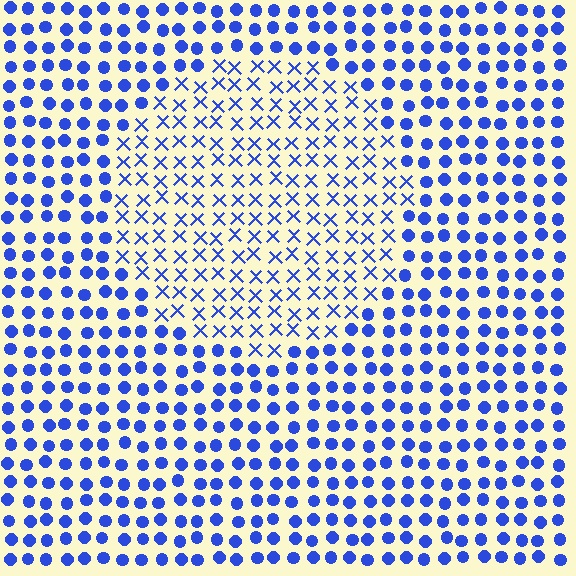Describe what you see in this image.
The image is filled with small blue elements arranged in a uniform grid. A circle-shaped region contains X marks, while the surrounding area contains circles. The boundary is defined purely by the change in element shape.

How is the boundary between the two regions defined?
The boundary is defined by a change in element shape: X marks inside vs. circles outside. All elements share the same color and spacing.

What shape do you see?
I see a circle.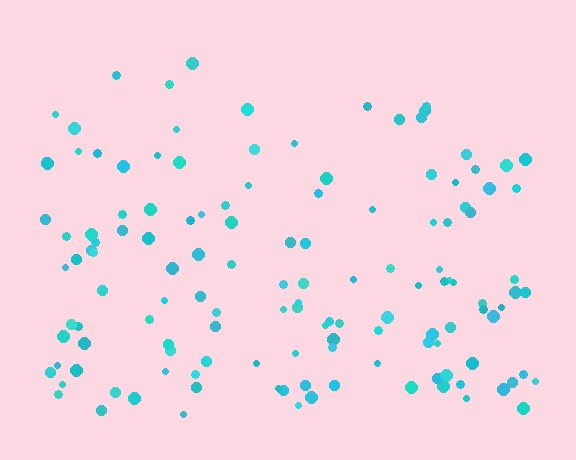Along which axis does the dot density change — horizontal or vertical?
Vertical.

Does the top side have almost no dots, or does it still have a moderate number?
Still a moderate number, just noticeably fewer than the bottom.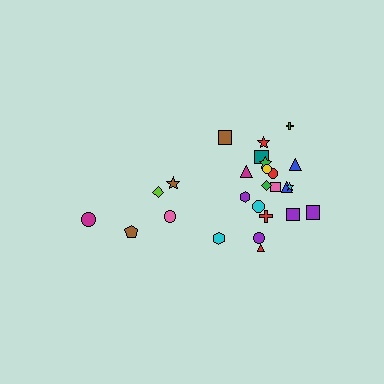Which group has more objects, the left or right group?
The right group.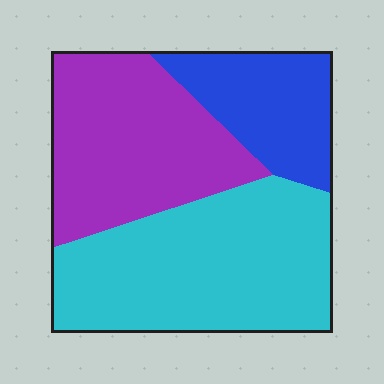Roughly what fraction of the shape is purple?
Purple takes up about one third (1/3) of the shape.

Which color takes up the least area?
Blue, at roughly 20%.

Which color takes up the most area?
Cyan, at roughly 45%.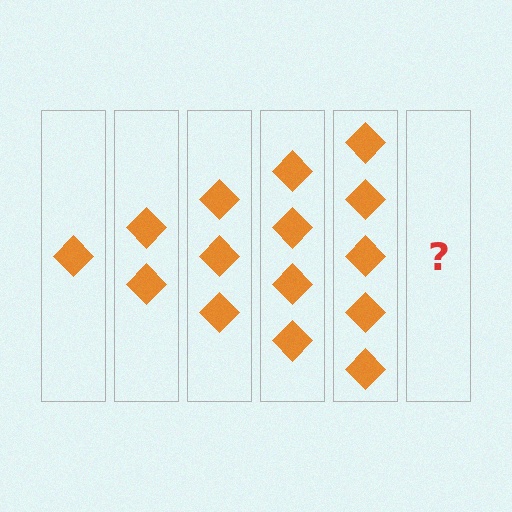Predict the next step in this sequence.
The next step is 6 diamonds.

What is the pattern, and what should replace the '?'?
The pattern is that each step adds one more diamond. The '?' should be 6 diamonds.